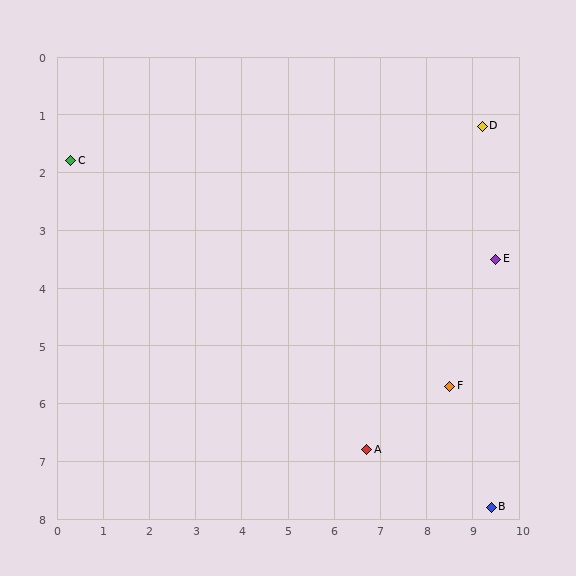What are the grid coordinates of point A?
Point A is at approximately (6.7, 6.8).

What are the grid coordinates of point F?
Point F is at approximately (8.5, 5.7).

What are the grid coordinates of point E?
Point E is at approximately (9.5, 3.5).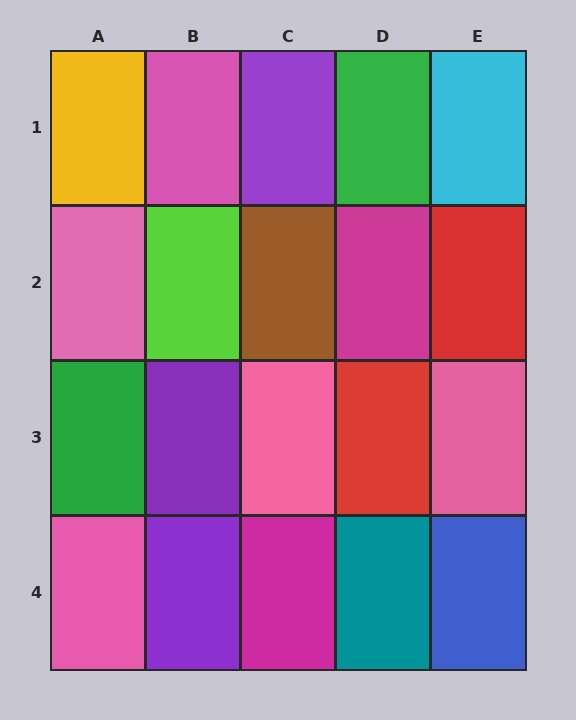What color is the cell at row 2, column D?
Magenta.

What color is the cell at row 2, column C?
Brown.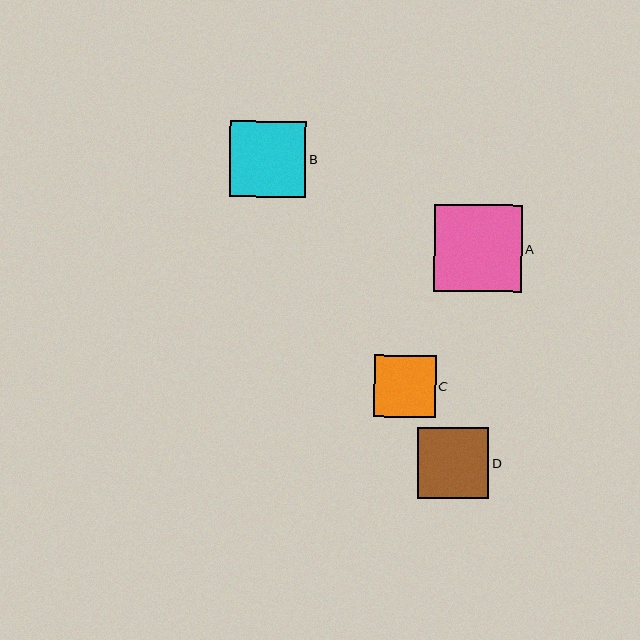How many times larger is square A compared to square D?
Square A is approximately 1.2 times the size of square D.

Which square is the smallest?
Square C is the smallest with a size of approximately 62 pixels.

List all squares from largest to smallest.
From largest to smallest: A, B, D, C.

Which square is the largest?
Square A is the largest with a size of approximately 87 pixels.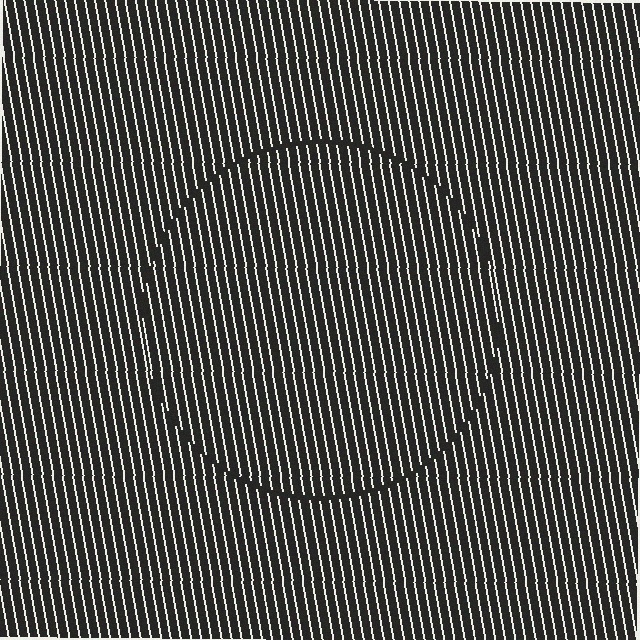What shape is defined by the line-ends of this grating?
An illusory circle. The interior of the shape contains the same grating, shifted by half a period — the contour is defined by the phase discontinuity where line-ends from the inner and outer gratings abut.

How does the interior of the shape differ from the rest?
The interior of the shape contains the same grating, shifted by half a period — the contour is defined by the phase discontinuity where line-ends from the inner and outer gratings abut.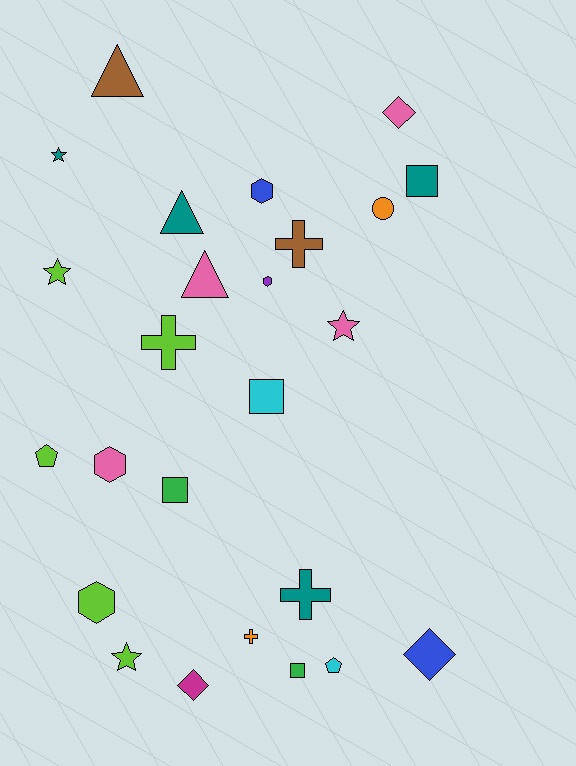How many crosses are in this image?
There are 4 crosses.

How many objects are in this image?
There are 25 objects.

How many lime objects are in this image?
There are 5 lime objects.